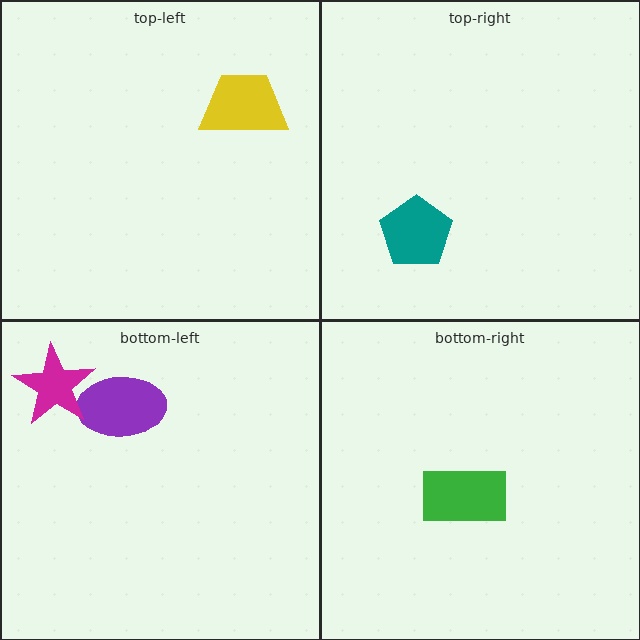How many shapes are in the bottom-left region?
2.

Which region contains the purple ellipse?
The bottom-left region.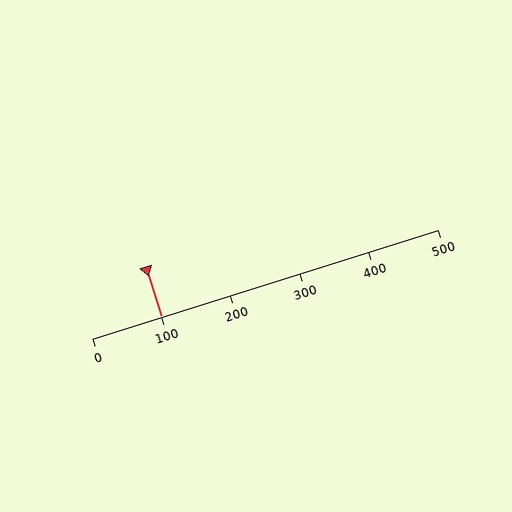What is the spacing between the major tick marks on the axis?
The major ticks are spaced 100 apart.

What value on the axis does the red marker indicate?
The marker indicates approximately 100.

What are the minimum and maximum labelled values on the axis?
The axis runs from 0 to 500.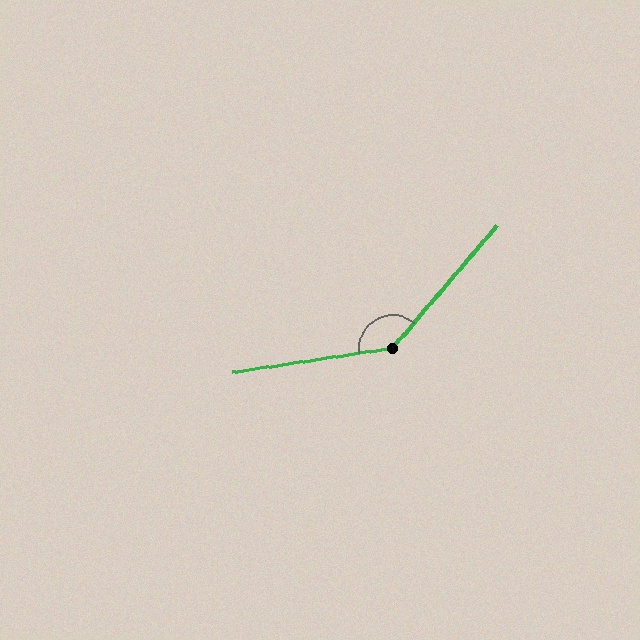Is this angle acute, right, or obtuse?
It is obtuse.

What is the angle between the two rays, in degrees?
Approximately 139 degrees.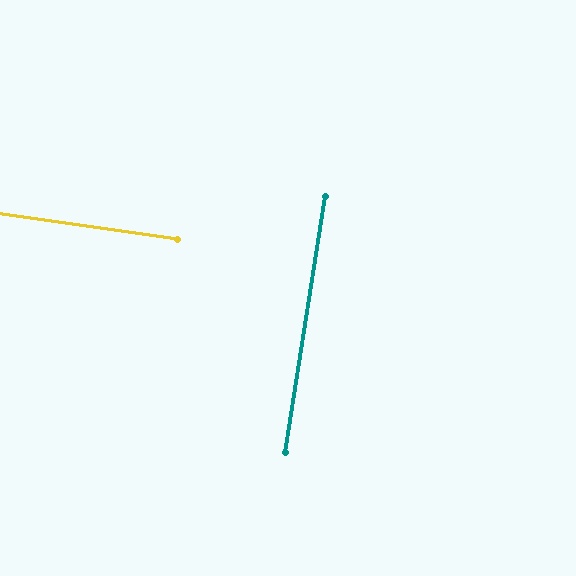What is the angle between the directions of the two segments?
Approximately 89 degrees.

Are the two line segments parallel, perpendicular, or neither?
Perpendicular — they meet at approximately 89°.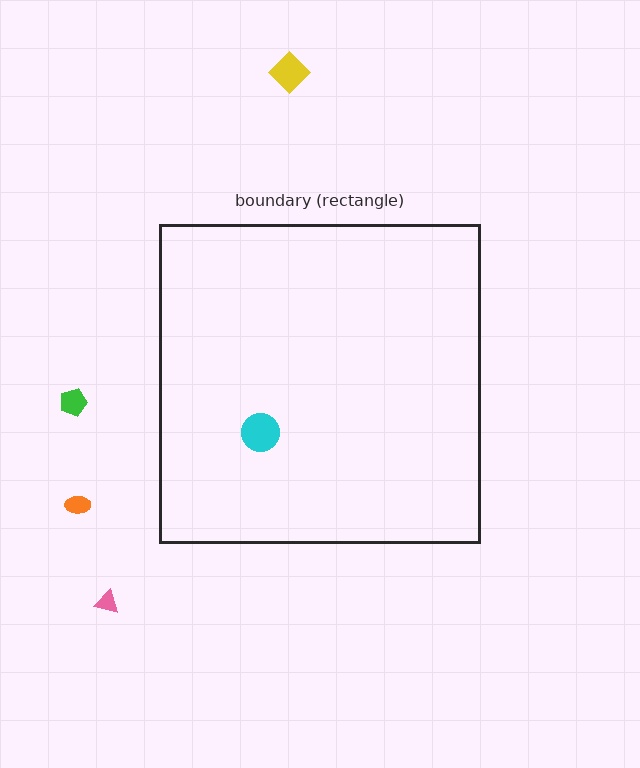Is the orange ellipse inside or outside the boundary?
Outside.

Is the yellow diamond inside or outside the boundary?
Outside.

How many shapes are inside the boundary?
1 inside, 4 outside.